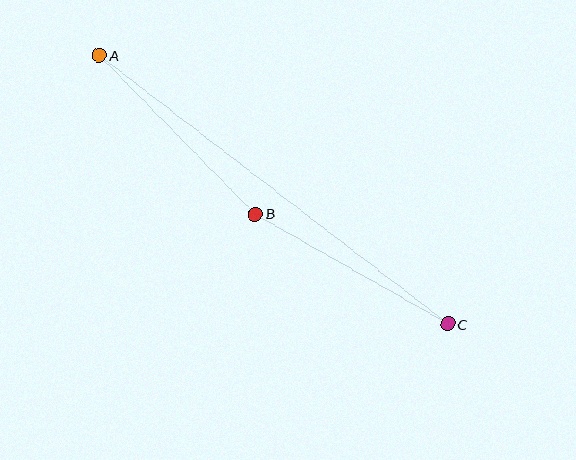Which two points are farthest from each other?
Points A and C are farthest from each other.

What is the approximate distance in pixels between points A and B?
The distance between A and B is approximately 222 pixels.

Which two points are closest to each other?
Points B and C are closest to each other.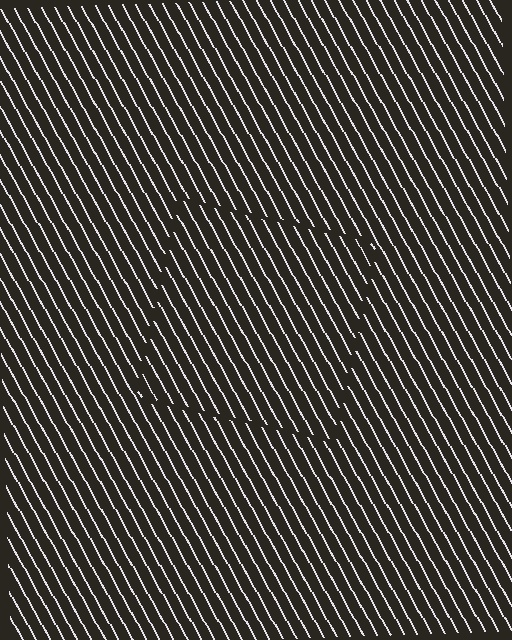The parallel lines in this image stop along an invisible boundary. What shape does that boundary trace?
An illusory square. The interior of the shape contains the same grating, shifted by half a period — the contour is defined by the phase discontinuity where line-ends from the inner and outer gratings abut.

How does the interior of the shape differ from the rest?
The interior of the shape contains the same grating, shifted by half a period — the contour is defined by the phase discontinuity where line-ends from the inner and outer gratings abut.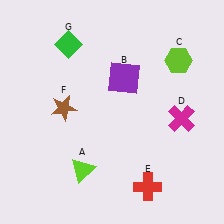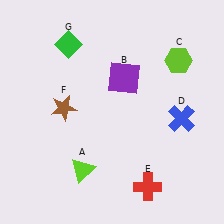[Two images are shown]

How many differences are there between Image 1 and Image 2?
There is 1 difference between the two images.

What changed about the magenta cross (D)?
In Image 1, D is magenta. In Image 2, it changed to blue.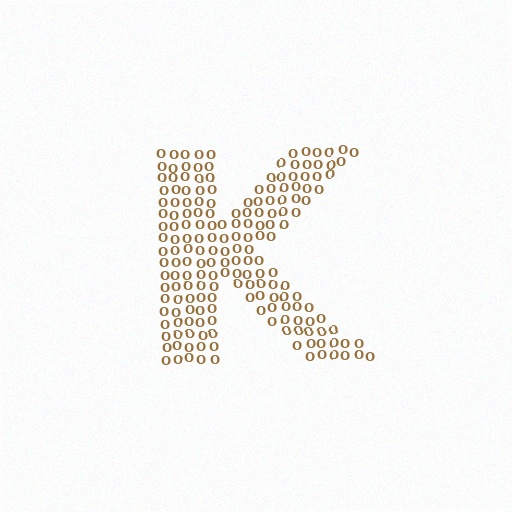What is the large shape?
The large shape is the letter K.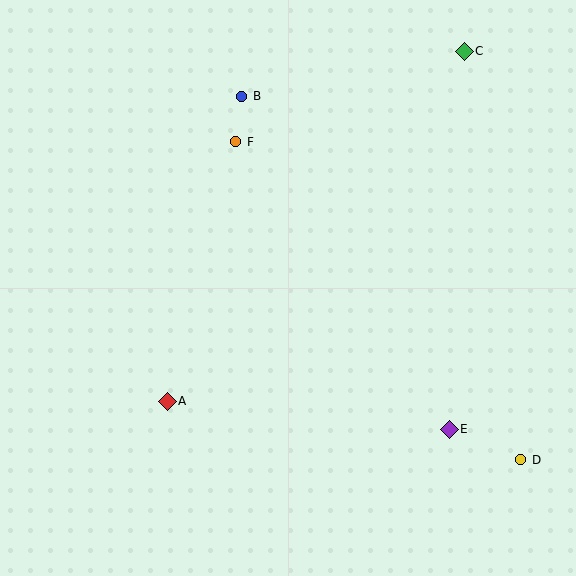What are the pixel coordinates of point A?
Point A is at (167, 401).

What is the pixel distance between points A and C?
The distance between A and C is 459 pixels.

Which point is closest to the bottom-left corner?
Point A is closest to the bottom-left corner.